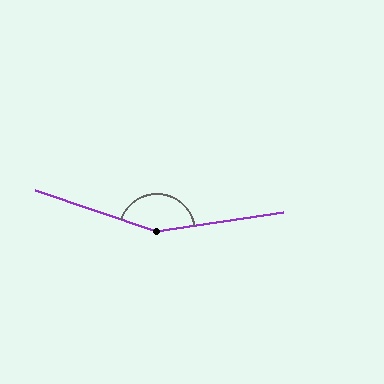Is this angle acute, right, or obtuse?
It is obtuse.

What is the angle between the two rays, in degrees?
Approximately 153 degrees.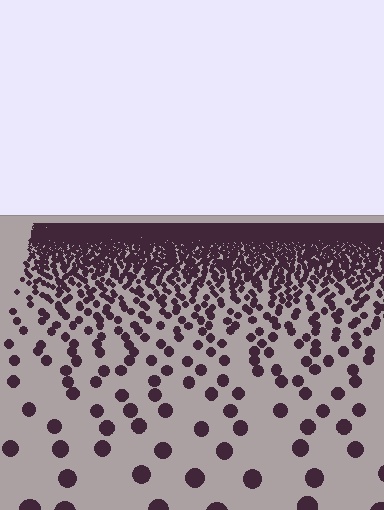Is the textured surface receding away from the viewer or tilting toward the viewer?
The surface is receding away from the viewer. Texture elements get smaller and denser toward the top.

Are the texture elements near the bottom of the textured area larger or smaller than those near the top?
Larger. Near the bottom, elements are closer to the viewer and appear at a bigger on-screen size.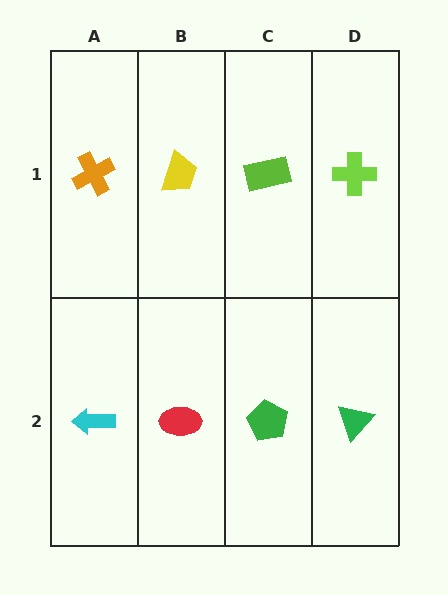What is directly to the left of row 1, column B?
An orange cross.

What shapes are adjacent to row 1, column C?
A green pentagon (row 2, column C), a yellow trapezoid (row 1, column B), a lime cross (row 1, column D).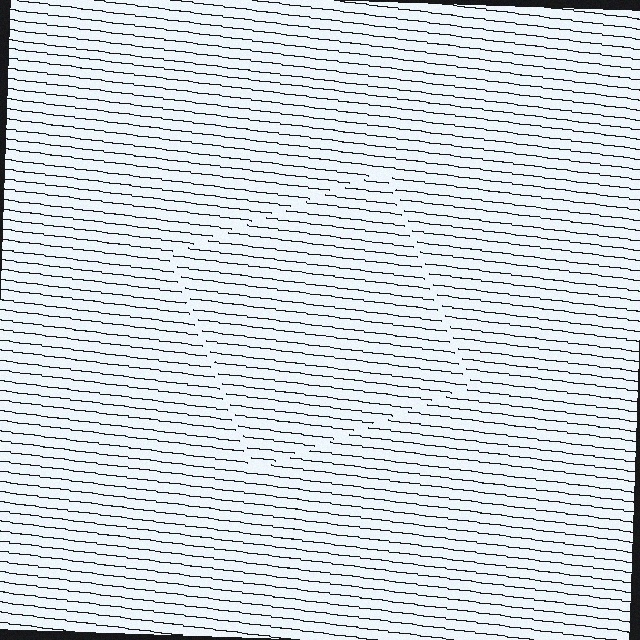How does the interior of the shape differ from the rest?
The interior of the shape contains the same grating, shifted by half a period — the contour is defined by the phase discontinuity where line-ends from the inner and outer gratings abut.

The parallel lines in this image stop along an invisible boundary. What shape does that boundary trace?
An illusory square. The interior of the shape contains the same grating, shifted by half a period — the contour is defined by the phase discontinuity where line-ends from the inner and outer gratings abut.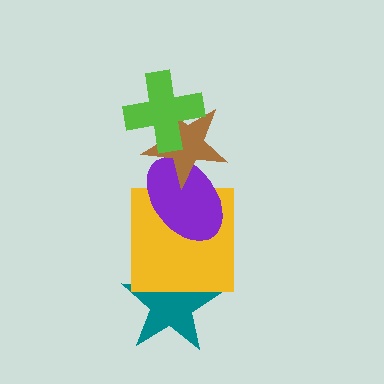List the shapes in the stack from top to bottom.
From top to bottom: the lime cross, the brown star, the purple ellipse, the yellow square, the teal star.